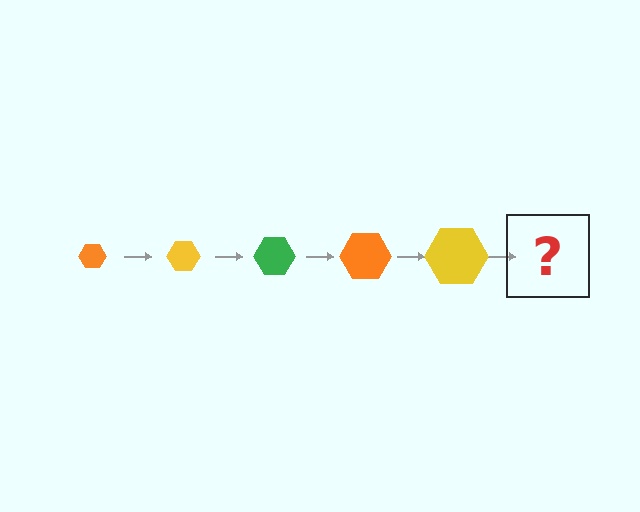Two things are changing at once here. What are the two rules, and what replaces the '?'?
The two rules are that the hexagon grows larger each step and the color cycles through orange, yellow, and green. The '?' should be a green hexagon, larger than the previous one.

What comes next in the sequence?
The next element should be a green hexagon, larger than the previous one.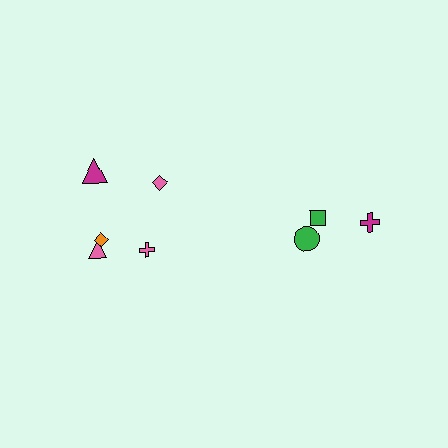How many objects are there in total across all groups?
There are 8 objects.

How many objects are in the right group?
There are 3 objects.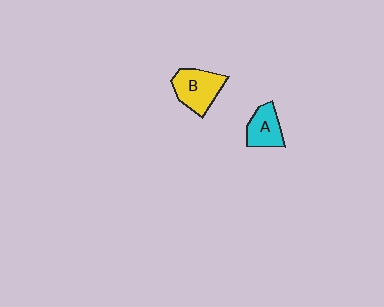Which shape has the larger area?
Shape B (yellow).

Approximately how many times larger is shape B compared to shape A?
Approximately 1.3 times.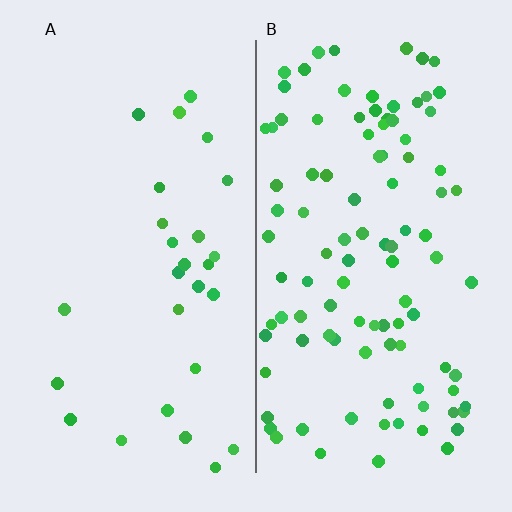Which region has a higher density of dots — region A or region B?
B (the right).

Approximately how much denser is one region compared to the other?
Approximately 3.7× — region B over region A.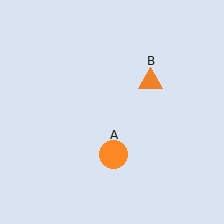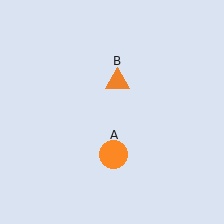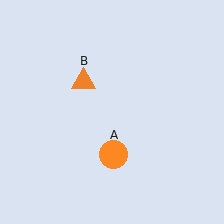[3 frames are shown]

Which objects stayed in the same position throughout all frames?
Orange circle (object A) remained stationary.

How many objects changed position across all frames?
1 object changed position: orange triangle (object B).